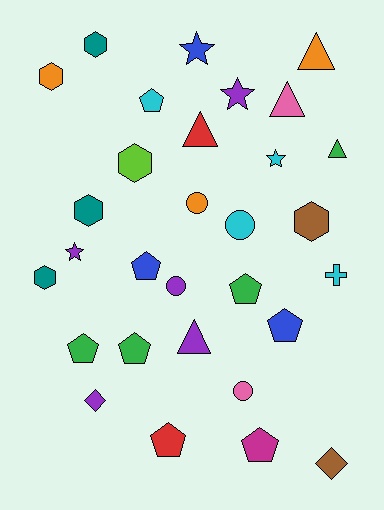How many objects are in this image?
There are 30 objects.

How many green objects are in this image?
There are 4 green objects.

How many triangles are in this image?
There are 5 triangles.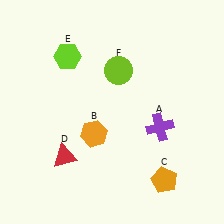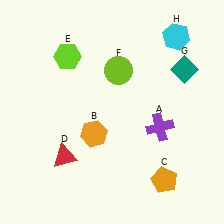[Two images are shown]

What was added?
A teal diamond (G), a cyan hexagon (H) were added in Image 2.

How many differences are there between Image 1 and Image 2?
There are 2 differences between the two images.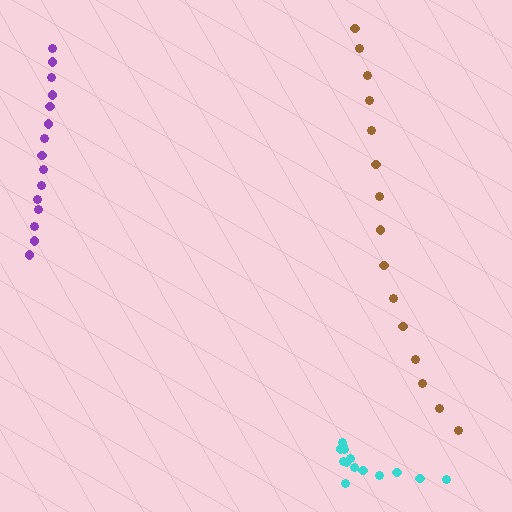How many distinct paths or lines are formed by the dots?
There are 3 distinct paths.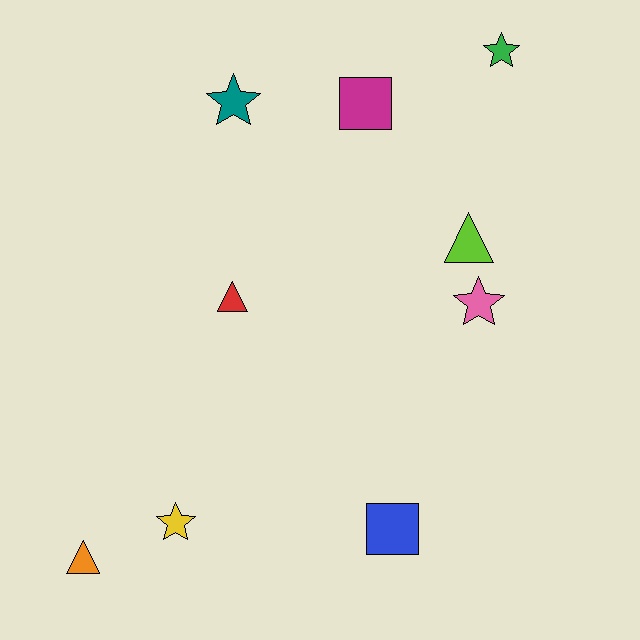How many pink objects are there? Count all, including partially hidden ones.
There is 1 pink object.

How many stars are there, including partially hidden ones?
There are 4 stars.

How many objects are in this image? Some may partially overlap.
There are 9 objects.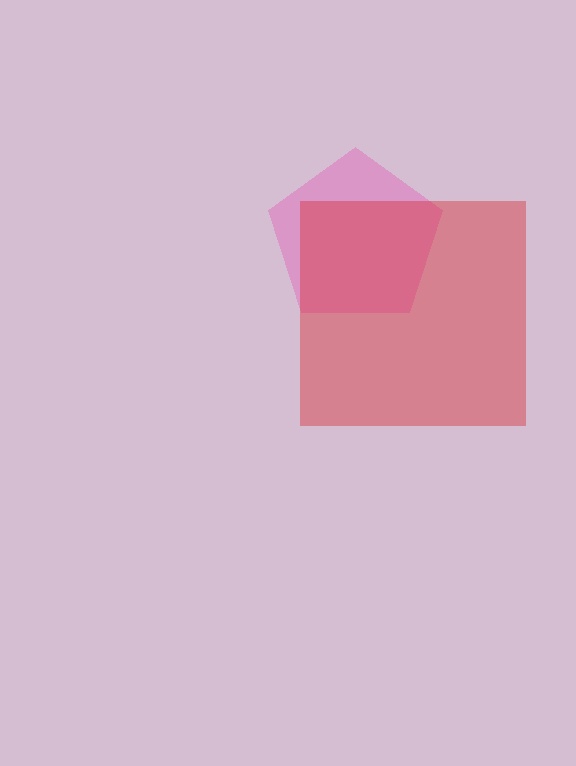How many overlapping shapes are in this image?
There are 2 overlapping shapes in the image.